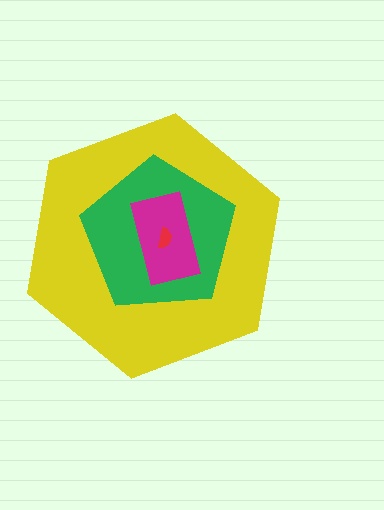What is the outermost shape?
The yellow hexagon.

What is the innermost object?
The red semicircle.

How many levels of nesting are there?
4.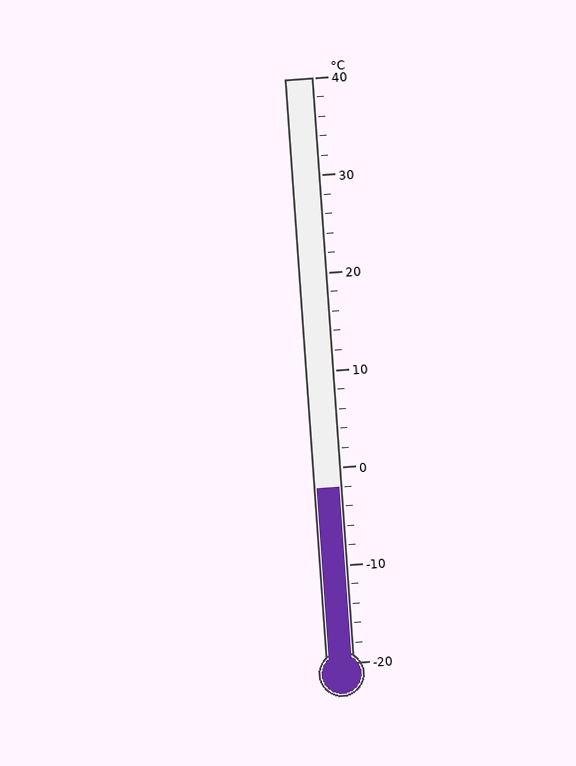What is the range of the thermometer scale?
The thermometer scale ranges from -20°C to 40°C.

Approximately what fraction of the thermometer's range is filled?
The thermometer is filled to approximately 30% of its range.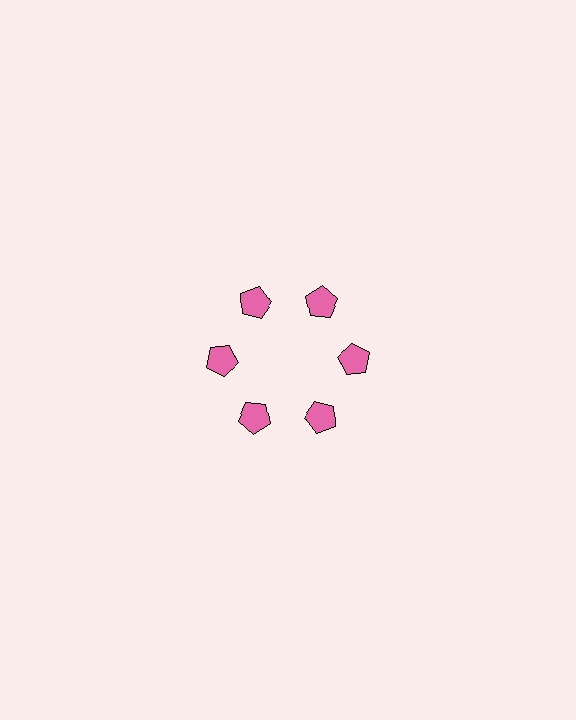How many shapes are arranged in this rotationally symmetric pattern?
There are 6 shapes, arranged in 6 groups of 1.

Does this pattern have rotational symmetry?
Yes, this pattern has 6-fold rotational symmetry. It looks the same after rotating 60 degrees around the center.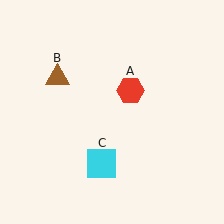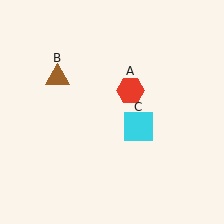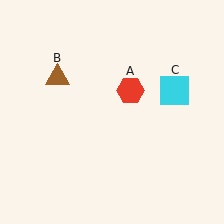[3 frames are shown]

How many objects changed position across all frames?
1 object changed position: cyan square (object C).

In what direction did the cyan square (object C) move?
The cyan square (object C) moved up and to the right.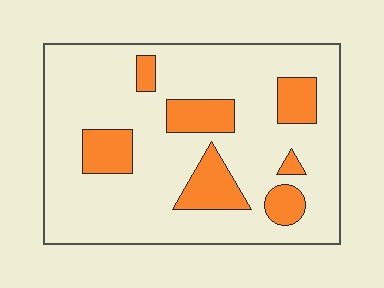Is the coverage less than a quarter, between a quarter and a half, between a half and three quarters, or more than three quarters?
Less than a quarter.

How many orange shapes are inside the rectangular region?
7.